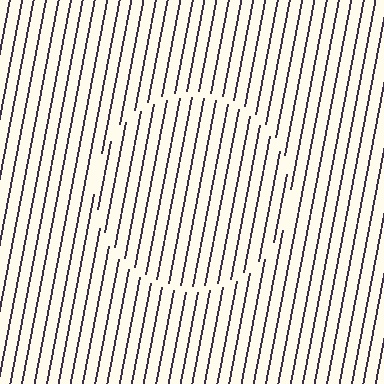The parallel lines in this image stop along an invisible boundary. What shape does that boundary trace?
An illusory circle. The interior of the shape contains the same grating, shifted by half a period — the contour is defined by the phase discontinuity where line-ends from the inner and outer gratings abut.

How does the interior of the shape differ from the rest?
The interior of the shape contains the same grating, shifted by half a period — the contour is defined by the phase discontinuity where line-ends from the inner and outer gratings abut.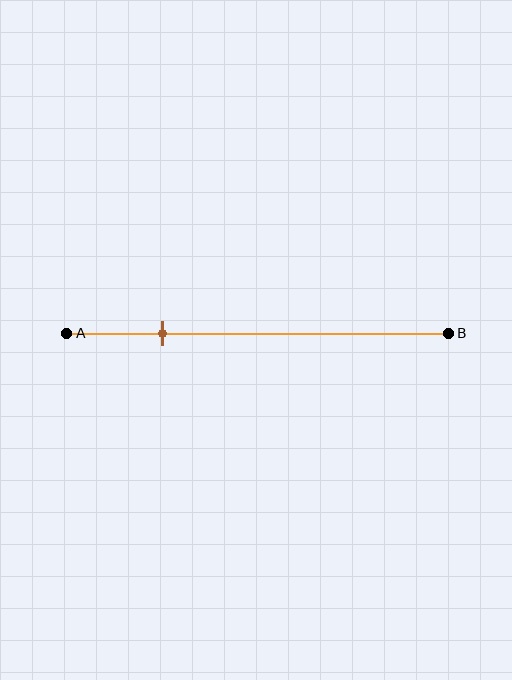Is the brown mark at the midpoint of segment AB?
No, the mark is at about 25% from A, not at the 50% midpoint.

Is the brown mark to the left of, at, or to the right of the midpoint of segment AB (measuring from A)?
The brown mark is to the left of the midpoint of segment AB.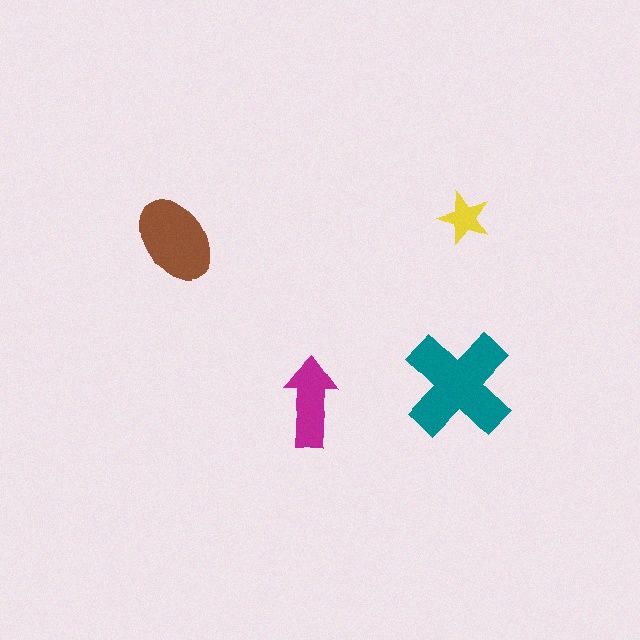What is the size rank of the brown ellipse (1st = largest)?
2nd.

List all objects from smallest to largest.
The yellow star, the magenta arrow, the brown ellipse, the teal cross.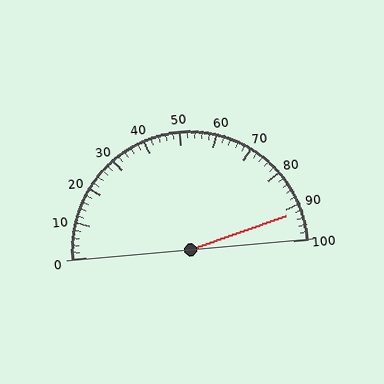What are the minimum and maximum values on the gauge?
The gauge ranges from 0 to 100.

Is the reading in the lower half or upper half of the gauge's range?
The reading is in the upper half of the range (0 to 100).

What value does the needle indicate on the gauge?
The needle indicates approximately 92.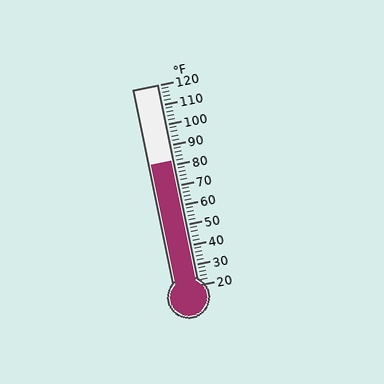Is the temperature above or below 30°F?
The temperature is above 30°F.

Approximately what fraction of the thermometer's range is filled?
The thermometer is filled to approximately 60% of its range.